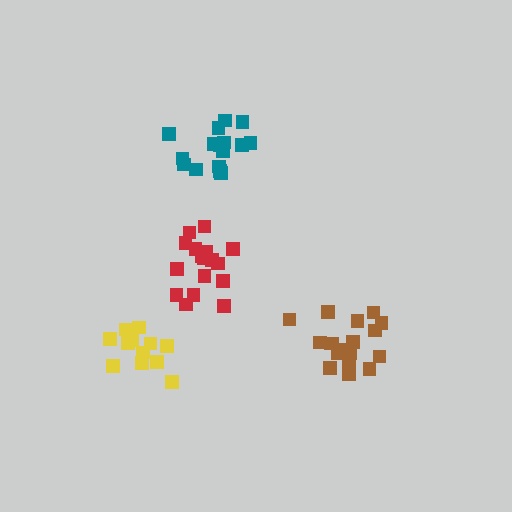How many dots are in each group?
Group 1: 17 dots, Group 2: 12 dots, Group 3: 16 dots, Group 4: 18 dots (63 total).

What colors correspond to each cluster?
The clusters are colored: red, yellow, teal, brown.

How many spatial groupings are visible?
There are 4 spatial groupings.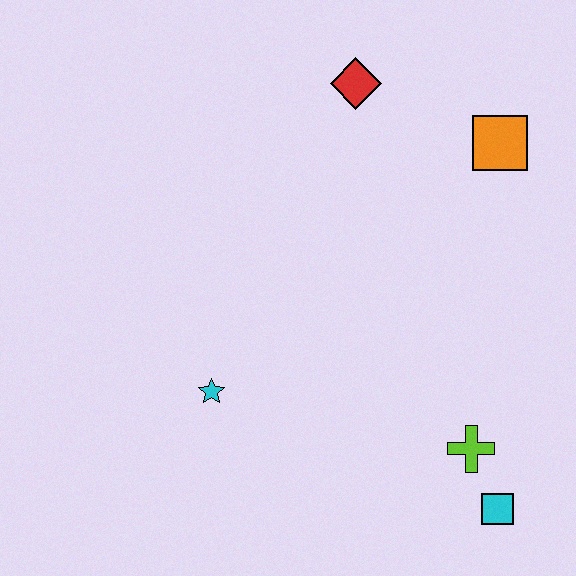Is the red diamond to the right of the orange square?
No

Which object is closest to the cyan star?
The lime cross is closest to the cyan star.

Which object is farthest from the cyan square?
The red diamond is farthest from the cyan square.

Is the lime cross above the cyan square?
Yes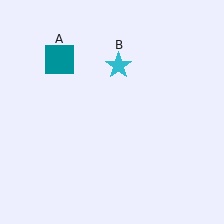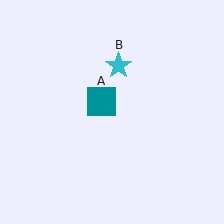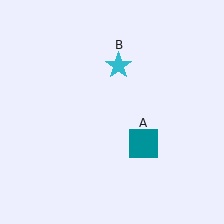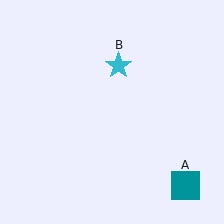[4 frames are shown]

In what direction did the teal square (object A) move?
The teal square (object A) moved down and to the right.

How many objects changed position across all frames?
1 object changed position: teal square (object A).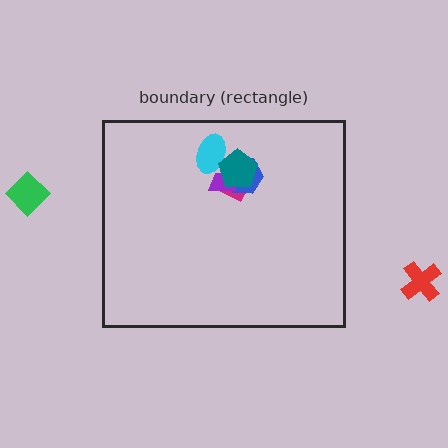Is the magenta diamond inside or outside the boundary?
Inside.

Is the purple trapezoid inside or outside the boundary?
Inside.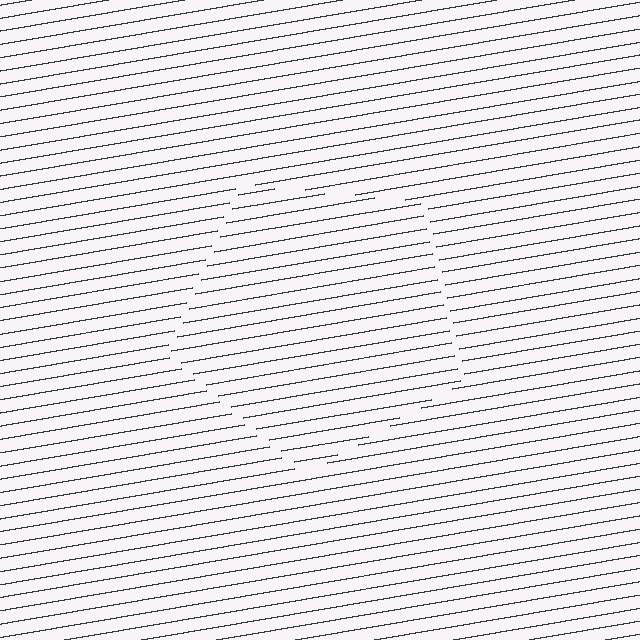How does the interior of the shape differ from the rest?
The interior of the shape contains the same grating, shifted by half a period — the contour is defined by the phase discontinuity where line-ends from the inner and outer gratings abut.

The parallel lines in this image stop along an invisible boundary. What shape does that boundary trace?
An illusory pentagon. The interior of the shape contains the same grating, shifted by half a period — the contour is defined by the phase discontinuity where line-ends from the inner and outer gratings abut.